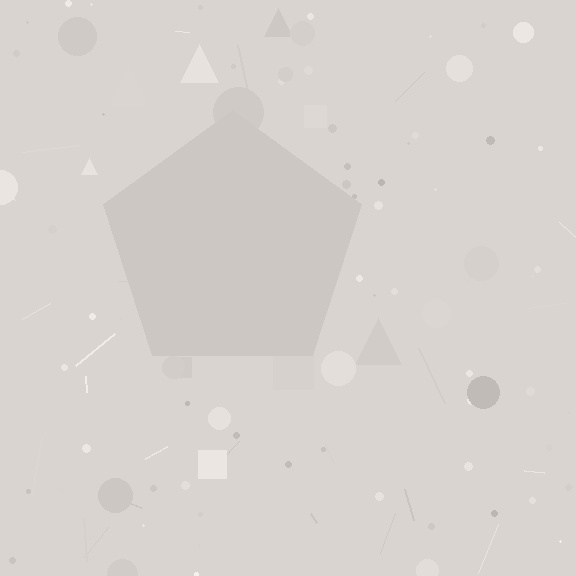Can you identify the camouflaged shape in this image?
The camouflaged shape is a pentagon.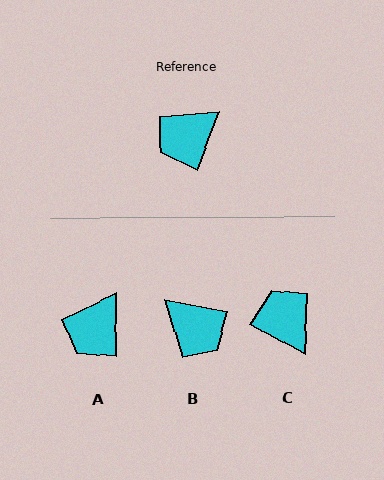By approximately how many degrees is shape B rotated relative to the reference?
Approximately 101 degrees counter-clockwise.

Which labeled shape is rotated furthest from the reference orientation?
B, about 101 degrees away.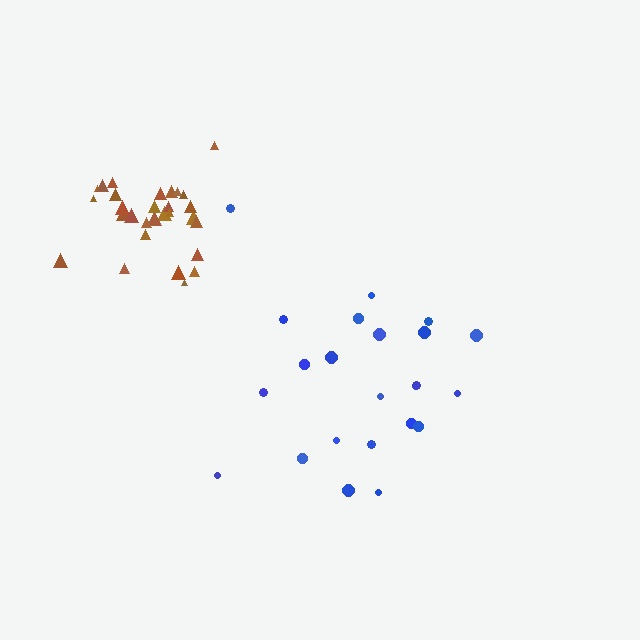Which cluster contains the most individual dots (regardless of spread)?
Brown (29).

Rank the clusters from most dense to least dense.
brown, blue.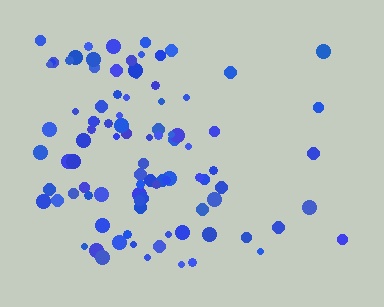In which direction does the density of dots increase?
From right to left, with the left side densest.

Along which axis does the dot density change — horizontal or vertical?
Horizontal.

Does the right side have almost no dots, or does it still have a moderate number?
Still a moderate number, just noticeably fewer than the left.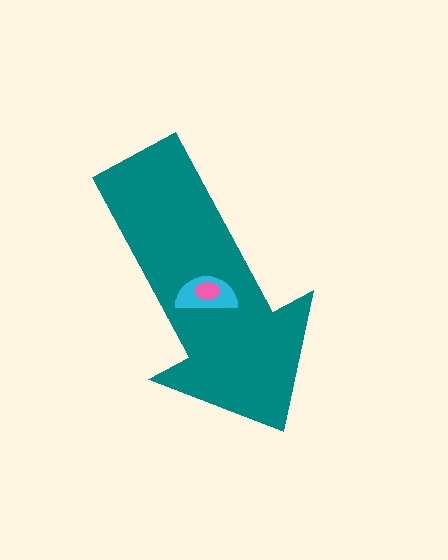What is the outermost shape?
The teal arrow.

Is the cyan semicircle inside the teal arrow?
Yes.